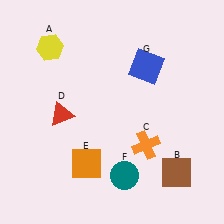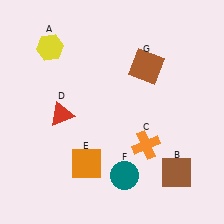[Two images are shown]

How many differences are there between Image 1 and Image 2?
There is 1 difference between the two images.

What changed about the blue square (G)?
In Image 1, G is blue. In Image 2, it changed to brown.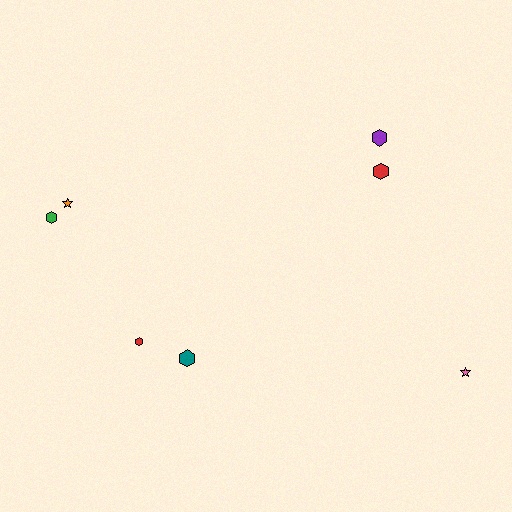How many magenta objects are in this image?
There are no magenta objects.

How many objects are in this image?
There are 7 objects.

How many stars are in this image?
There are 2 stars.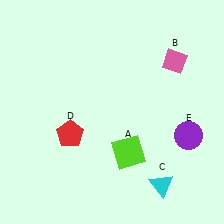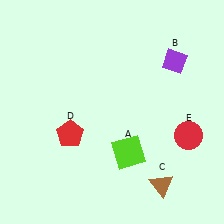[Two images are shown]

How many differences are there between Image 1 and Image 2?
There are 3 differences between the two images.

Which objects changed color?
B changed from pink to purple. C changed from cyan to brown. E changed from purple to red.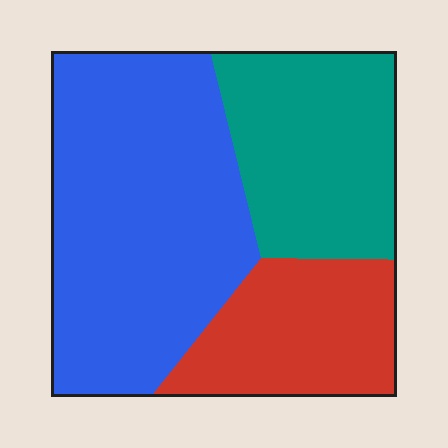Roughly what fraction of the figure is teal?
Teal takes up between a sixth and a third of the figure.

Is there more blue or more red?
Blue.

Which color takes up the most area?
Blue, at roughly 50%.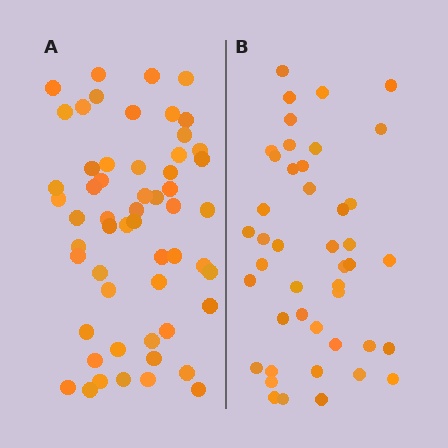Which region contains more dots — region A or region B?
Region A (the left region) has more dots.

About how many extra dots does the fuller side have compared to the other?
Region A has roughly 12 or so more dots than region B.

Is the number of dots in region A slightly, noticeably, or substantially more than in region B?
Region A has noticeably more, but not dramatically so. The ratio is roughly 1.3 to 1.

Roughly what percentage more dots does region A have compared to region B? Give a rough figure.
About 25% more.